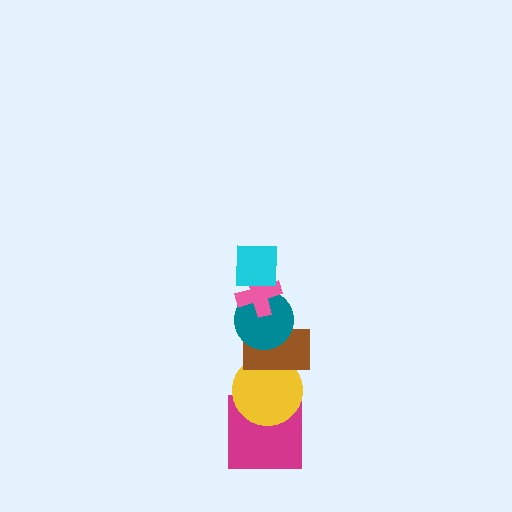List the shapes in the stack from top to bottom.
From top to bottom: the cyan square, the pink cross, the teal circle, the brown rectangle, the yellow circle, the magenta square.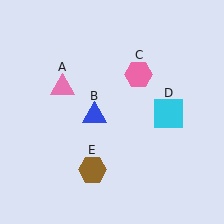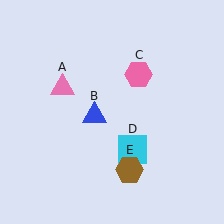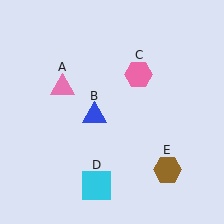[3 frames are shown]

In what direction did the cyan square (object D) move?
The cyan square (object D) moved down and to the left.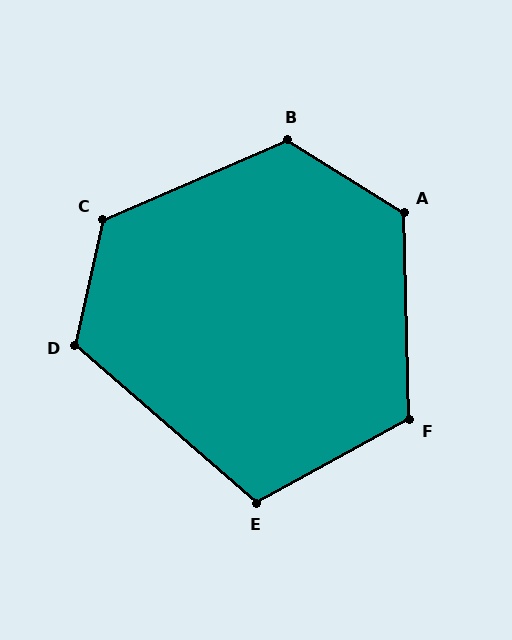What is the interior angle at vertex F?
Approximately 117 degrees (obtuse).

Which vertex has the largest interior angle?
C, at approximately 126 degrees.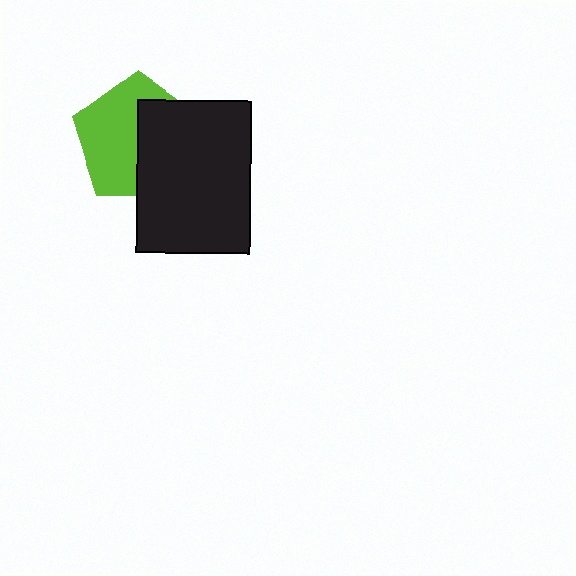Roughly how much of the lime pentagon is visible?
About half of it is visible (roughly 55%).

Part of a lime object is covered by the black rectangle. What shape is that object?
It is a pentagon.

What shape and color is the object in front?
The object in front is a black rectangle.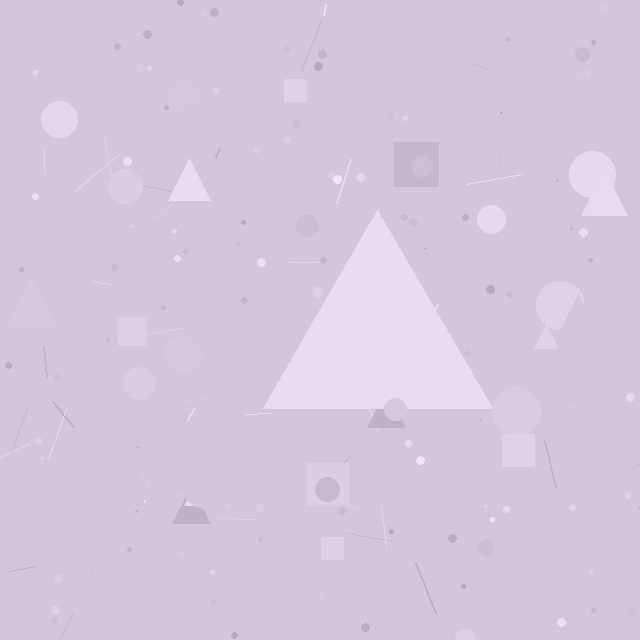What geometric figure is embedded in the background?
A triangle is embedded in the background.